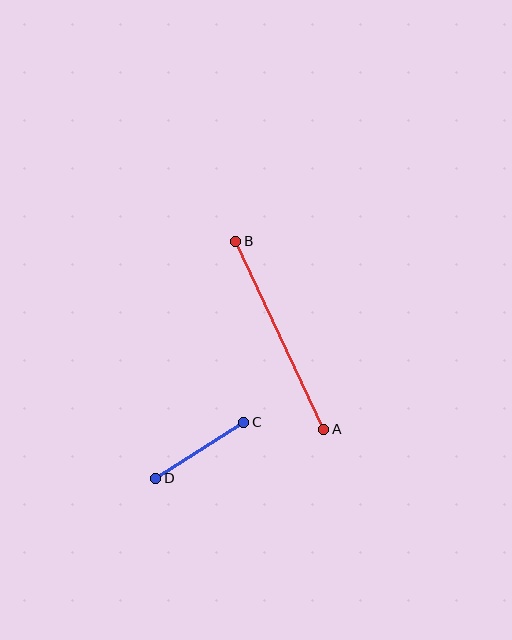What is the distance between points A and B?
The distance is approximately 208 pixels.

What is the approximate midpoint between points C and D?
The midpoint is at approximately (200, 450) pixels.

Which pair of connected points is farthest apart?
Points A and B are farthest apart.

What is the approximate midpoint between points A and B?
The midpoint is at approximately (280, 335) pixels.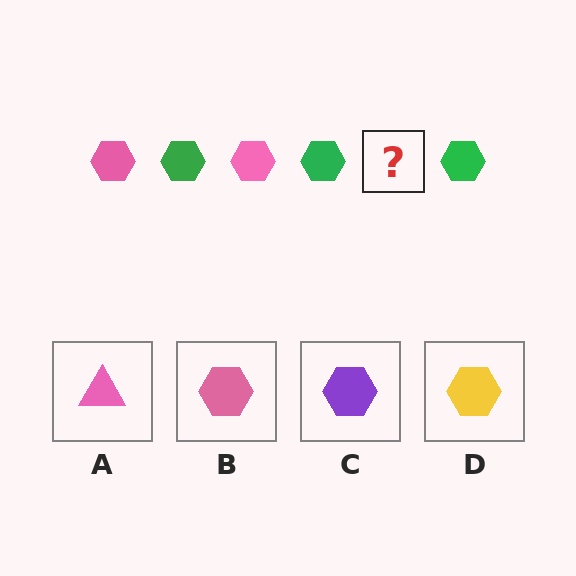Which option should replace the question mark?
Option B.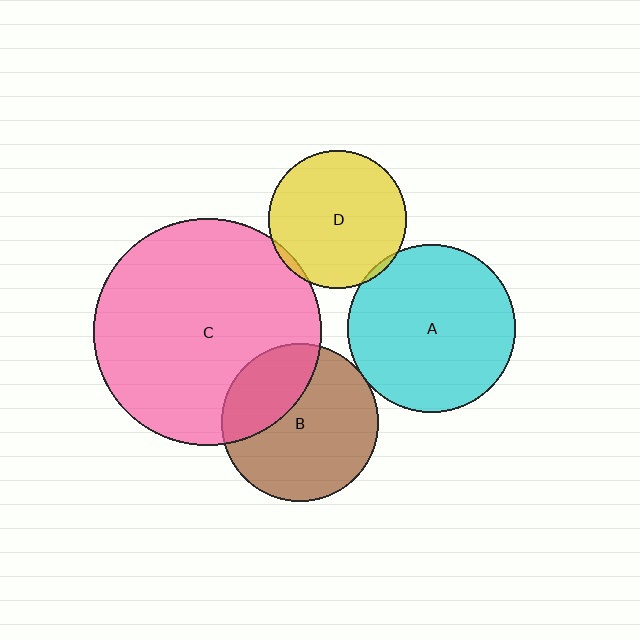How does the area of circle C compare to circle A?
Approximately 1.8 times.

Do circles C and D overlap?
Yes.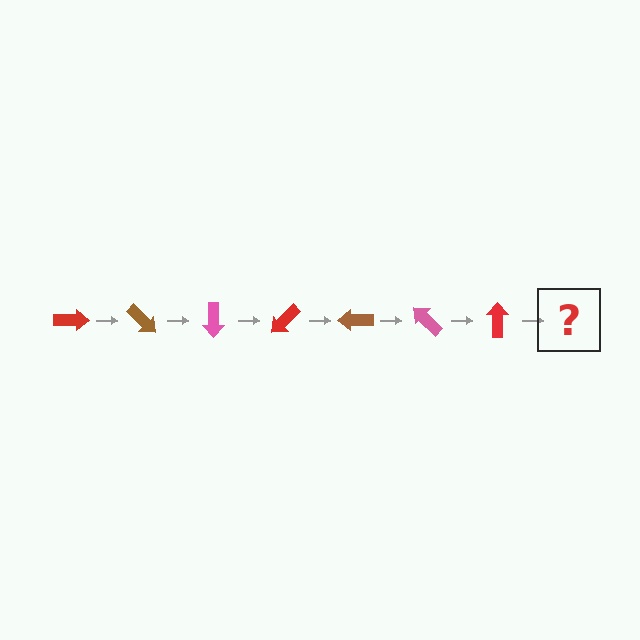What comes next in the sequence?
The next element should be a brown arrow, rotated 315 degrees from the start.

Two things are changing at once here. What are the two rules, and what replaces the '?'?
The two rules are that it rotates 45 degrees each step and the color cycles through red, brown, and pink. The '?' should be a brown arrow, rotated 315 degrees from the start.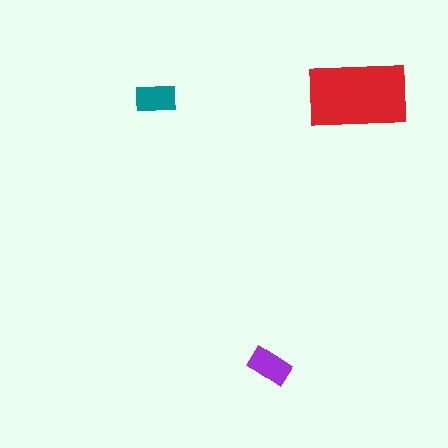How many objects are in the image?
There are 3 objects in the image.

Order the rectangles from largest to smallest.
the red one, the purple one, the teal one.